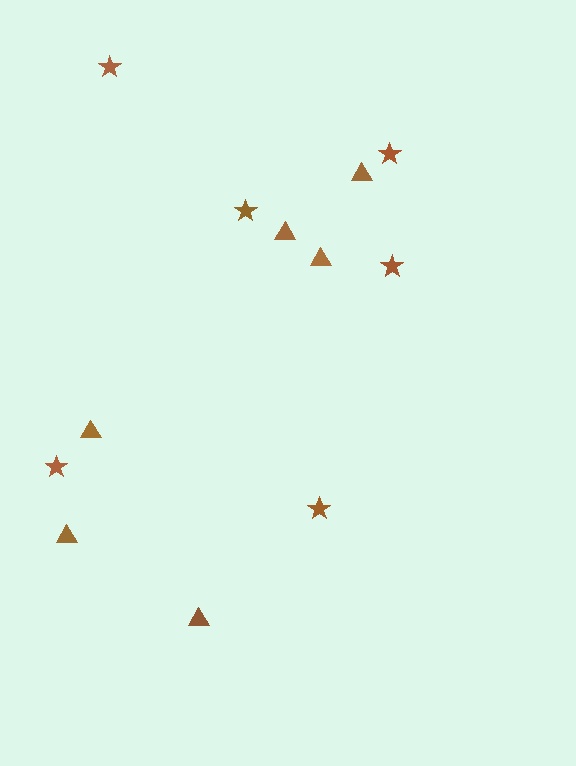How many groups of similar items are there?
There are 2 groups: one group of stars (6) and one group of triangles (6).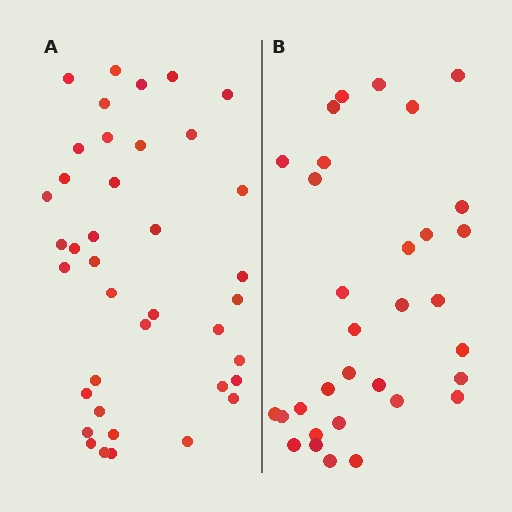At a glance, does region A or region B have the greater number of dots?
Region A (the left region) has more dots.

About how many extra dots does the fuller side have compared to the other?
Region A has roughly 8 or so more dots than region B.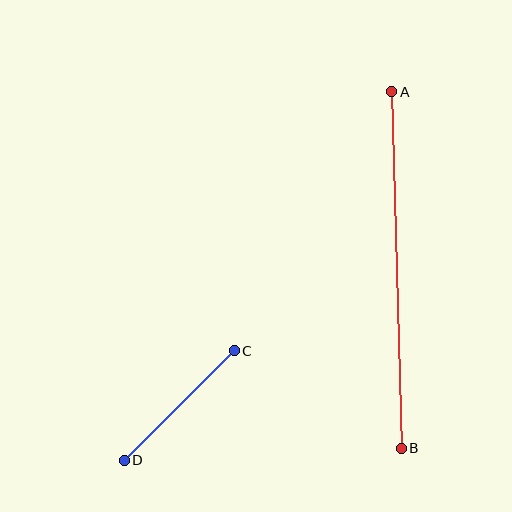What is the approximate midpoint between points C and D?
The midpoint is at approximately (179, 406) pixels.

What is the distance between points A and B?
The distance is approximately 357 pixels.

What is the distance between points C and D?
The distance is approximately 155 pixels.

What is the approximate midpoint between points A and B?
The midpoint is at approximately (396, 270) pixels.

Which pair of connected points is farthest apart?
Points A and B are farthest apart.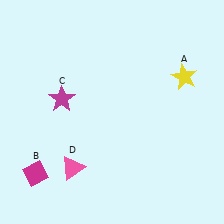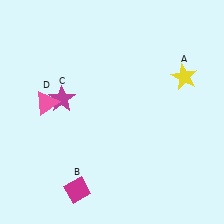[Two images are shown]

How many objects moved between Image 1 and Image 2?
2 objects moved between the two images.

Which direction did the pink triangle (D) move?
The pink triangle (D) moved up.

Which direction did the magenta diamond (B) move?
The magenta diamond (B) moved right.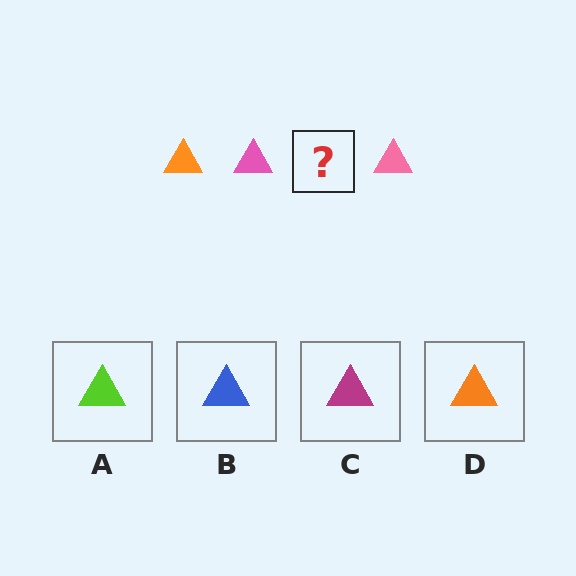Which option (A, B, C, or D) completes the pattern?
D.